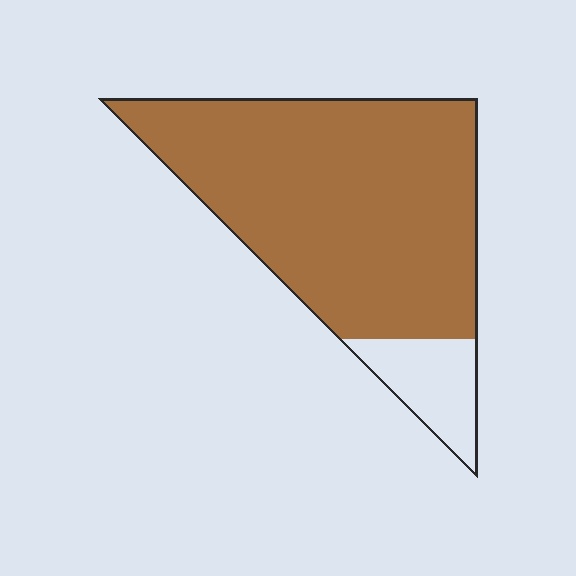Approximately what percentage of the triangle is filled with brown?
Approximately 85%.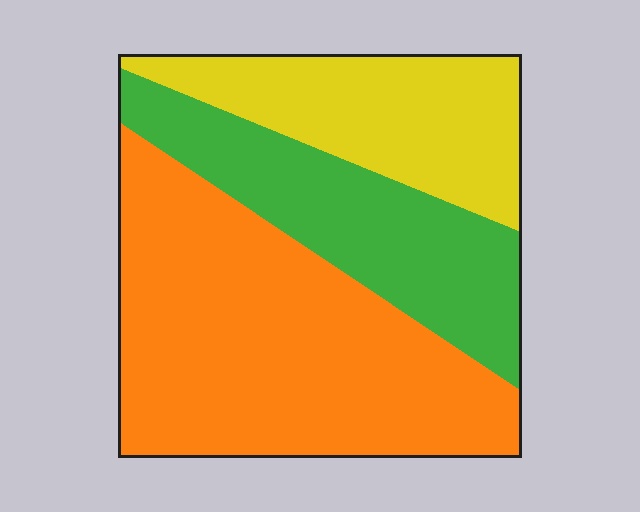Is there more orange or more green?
Orange.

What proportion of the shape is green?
Green covers about 25% of the shape.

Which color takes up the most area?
Orange, at roughly 50%.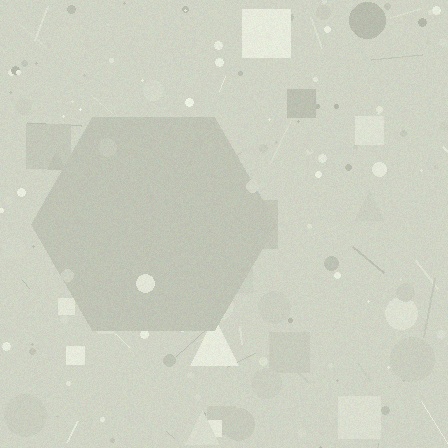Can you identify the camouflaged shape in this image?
The camouflaged shape is a hexagon.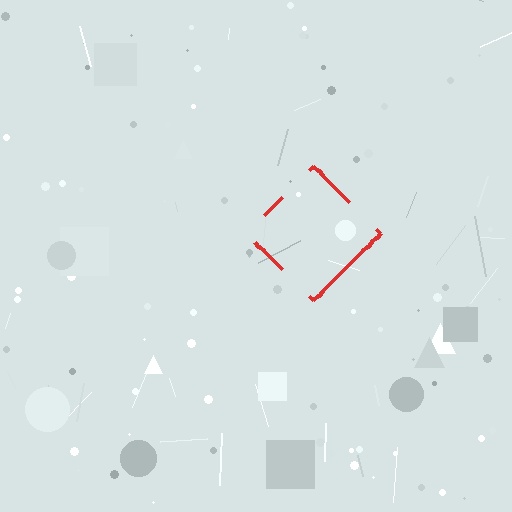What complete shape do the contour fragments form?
The contour fragments form a diamond.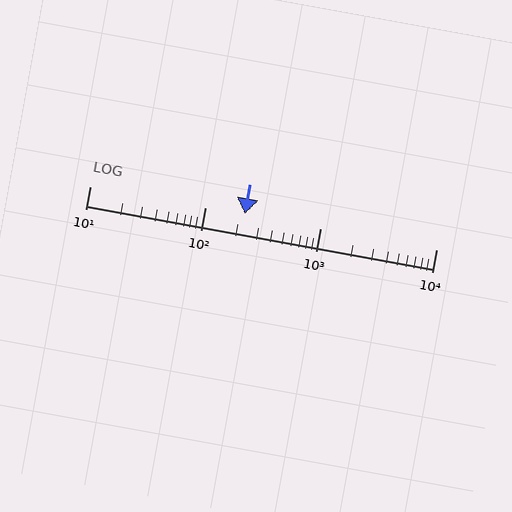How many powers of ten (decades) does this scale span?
The scale spans 3 decades, from 10 to 10000.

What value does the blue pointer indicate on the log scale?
The pointer indicates approximately 220.